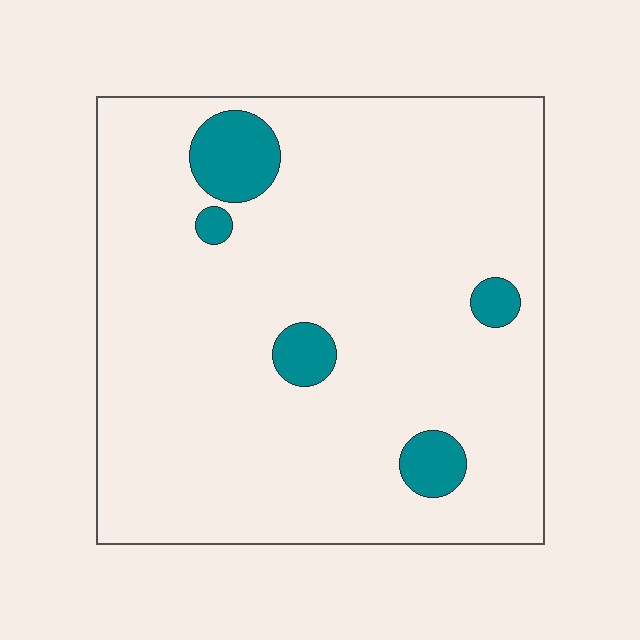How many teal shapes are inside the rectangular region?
5.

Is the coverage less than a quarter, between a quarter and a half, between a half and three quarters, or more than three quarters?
Less than a quarter.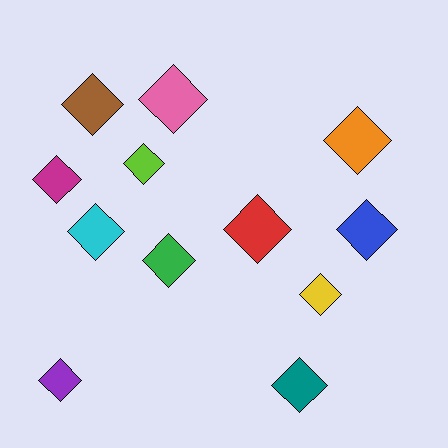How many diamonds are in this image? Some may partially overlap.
There are 12 diamonds.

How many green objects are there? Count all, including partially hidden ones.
There is 1 green object.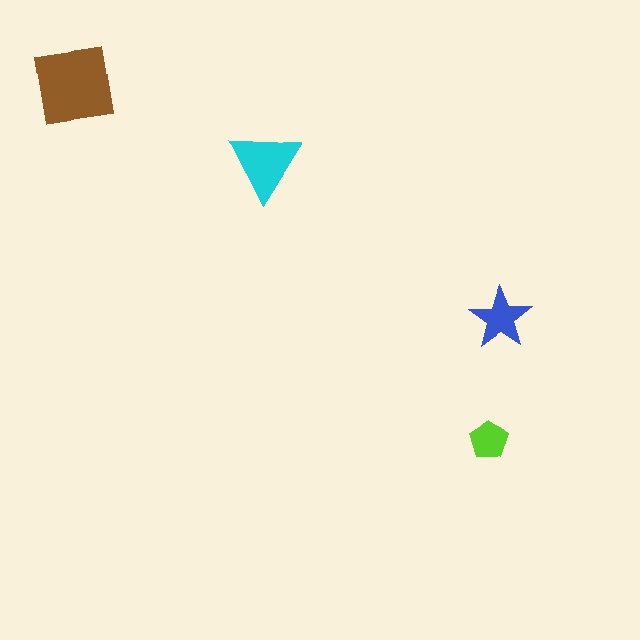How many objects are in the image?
There are 4 objects in the image.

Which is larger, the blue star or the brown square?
The brown square.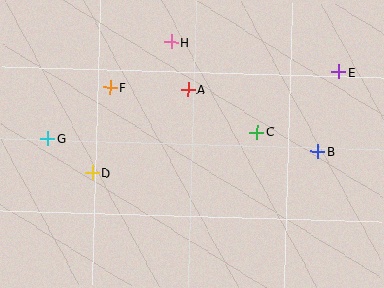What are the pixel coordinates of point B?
Point B is at (318, 151).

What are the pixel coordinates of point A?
Point A is at (188, 90).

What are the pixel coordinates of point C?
Point C is at (257, 132).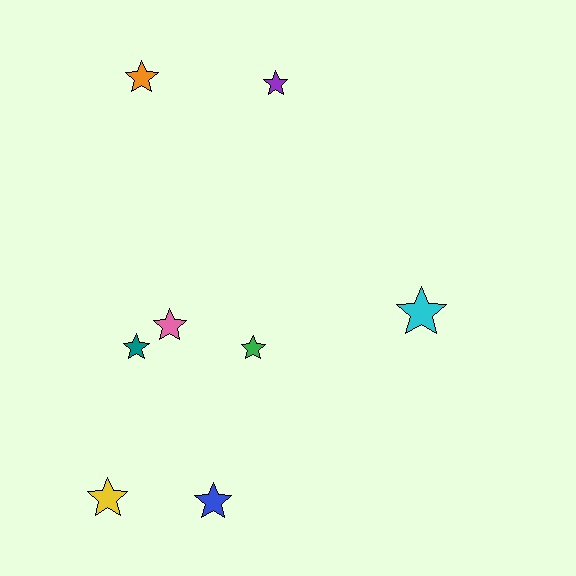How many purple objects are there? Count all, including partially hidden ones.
There is 1 purple object.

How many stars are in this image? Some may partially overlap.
There are 8 stars.